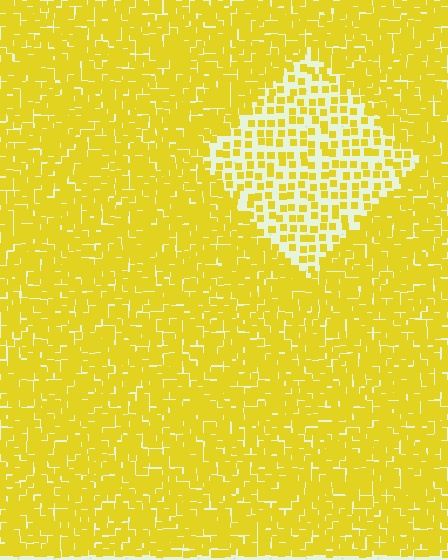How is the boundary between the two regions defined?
The boundary is defined by a change in element density (approximately 2.4x ratio). All elements are the same color, size, and shape.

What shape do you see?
I see a diamond.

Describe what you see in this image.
The image contains small yellow elements arranged at two different densities. A diamond-shaped region is visible where the elements are less densely packed than the surrounding area.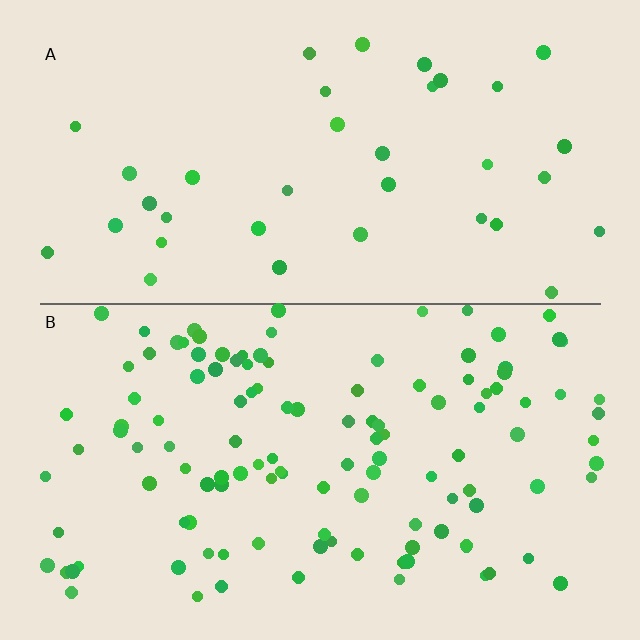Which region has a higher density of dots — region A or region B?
B (the bottom).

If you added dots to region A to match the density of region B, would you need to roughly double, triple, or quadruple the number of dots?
Approximately triple.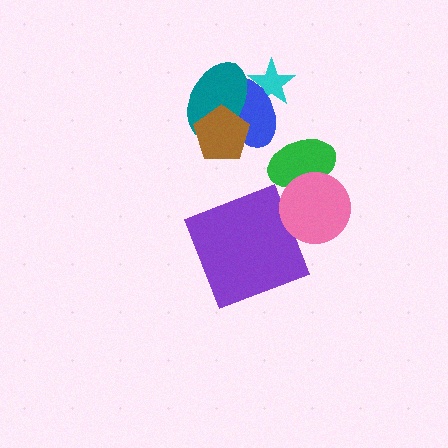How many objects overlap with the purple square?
0 objects overlap with the purple square.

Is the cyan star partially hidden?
Yes, it is partially covered by another shape.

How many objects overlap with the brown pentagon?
2 objects overlap with the brown pentagon.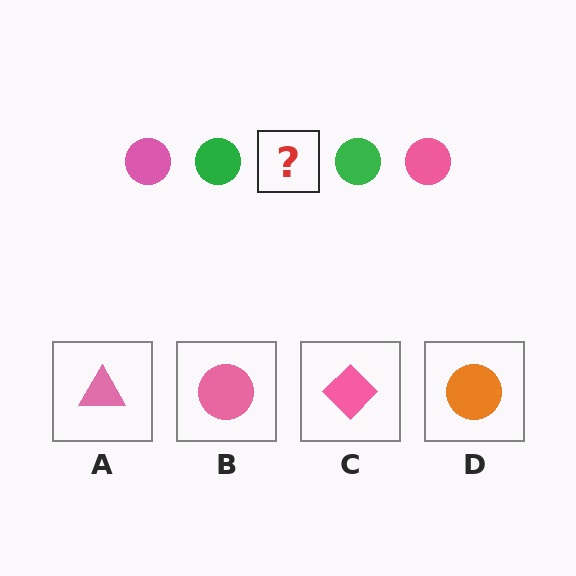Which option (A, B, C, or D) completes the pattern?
B.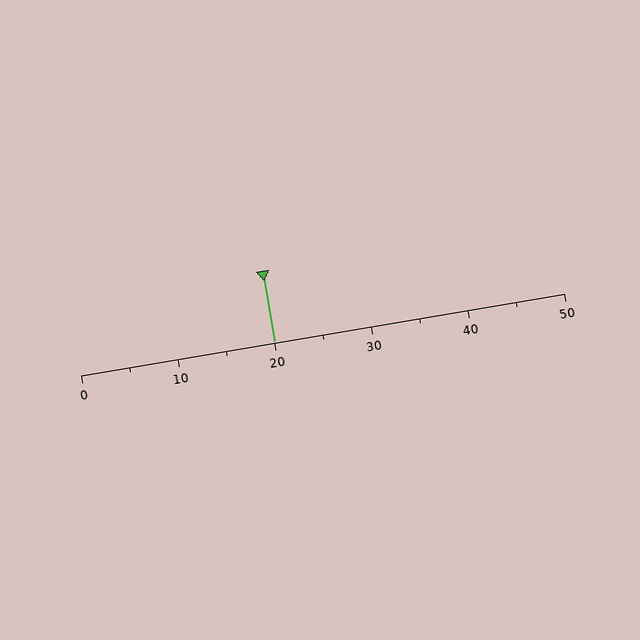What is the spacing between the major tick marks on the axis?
The major ticks are spaced 10 apart.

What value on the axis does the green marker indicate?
The marker indicates approximately 20.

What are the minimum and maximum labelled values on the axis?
The axis runs from 0 to 50.